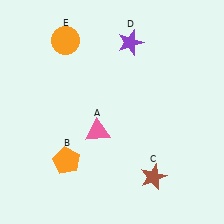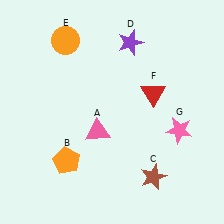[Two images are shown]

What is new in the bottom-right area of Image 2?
A pink star (G) was added in the bottom-right area of Image 2.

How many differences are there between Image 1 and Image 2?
There are 2 differences between the two images.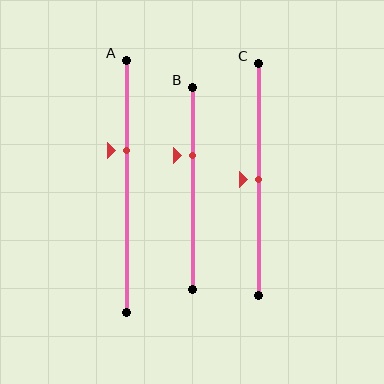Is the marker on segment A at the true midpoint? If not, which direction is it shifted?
No, the marker on segment A is shifted upward by about 14% of the segment length.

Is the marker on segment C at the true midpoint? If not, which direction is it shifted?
Yes, the marker on segment C is at the true midpoint.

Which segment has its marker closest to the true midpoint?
Segment C has its marker closest to the true midpoint.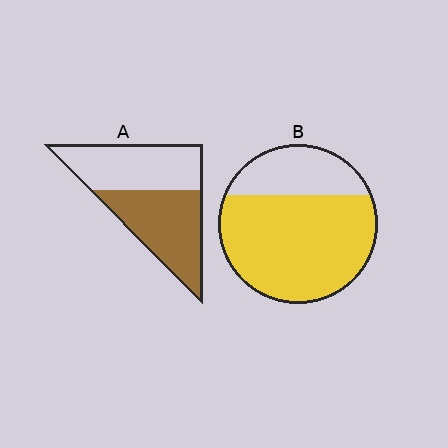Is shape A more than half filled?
Roughly half.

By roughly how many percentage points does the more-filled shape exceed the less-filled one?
By roughly 20 percentage points (B over A).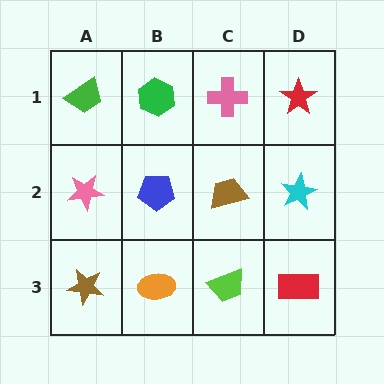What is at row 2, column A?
A pink star.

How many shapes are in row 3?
4 shapes.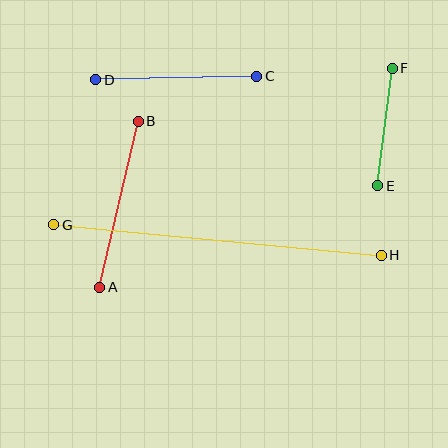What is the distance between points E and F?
The distance is approximately 119 pixels.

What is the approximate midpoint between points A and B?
The midpoint is at approximately (119, 204) pixels.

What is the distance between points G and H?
The distance is approximately 329 pixels.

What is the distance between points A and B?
The distance is approximately 170 pixels.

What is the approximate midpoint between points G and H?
The midpoint is at approximately (217, 240) pixels.